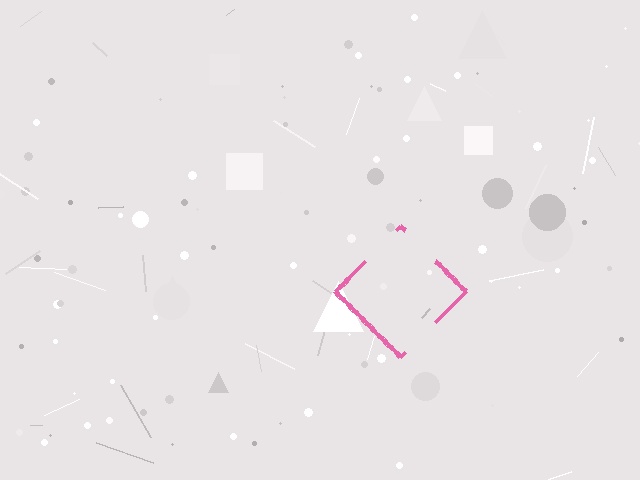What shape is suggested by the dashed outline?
The dashed outline suggests a diamond.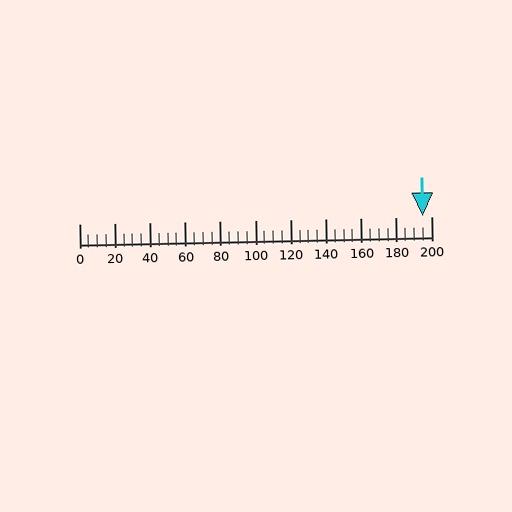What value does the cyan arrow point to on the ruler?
The cyan arrow points to approximately 195.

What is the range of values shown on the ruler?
The ruler shows values from 0 to 200.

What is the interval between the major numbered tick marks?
The major tick marks are spaced 20 units apart.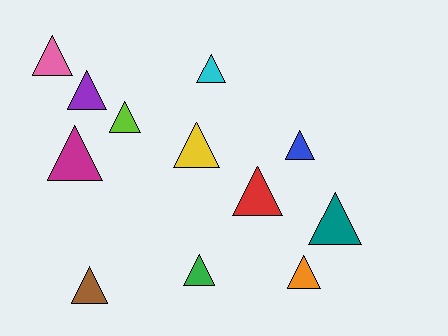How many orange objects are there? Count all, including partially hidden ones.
There is 1 orange object.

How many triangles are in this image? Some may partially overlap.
There are 12 triangles.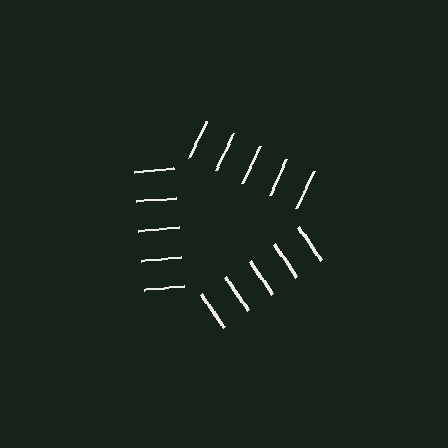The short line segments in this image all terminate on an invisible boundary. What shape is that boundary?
An illusory triangle — the line segments terminate on its edges but no continuous stroke is drawn.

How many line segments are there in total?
15 — 5 along each of the 3 edges.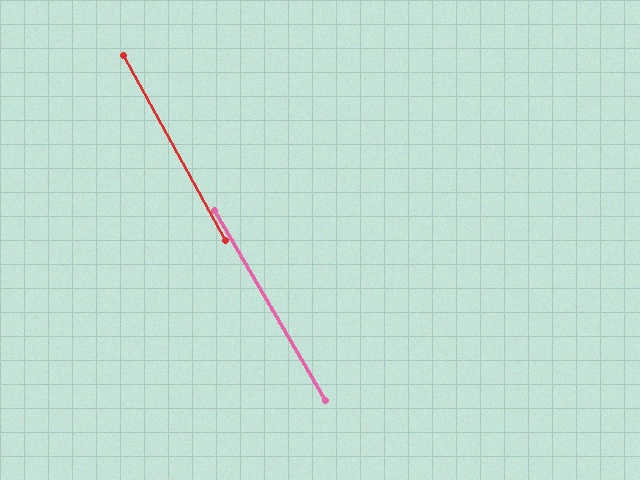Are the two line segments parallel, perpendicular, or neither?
Parallel — their directions differ by only 1.1°.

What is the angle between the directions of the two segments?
Approximately 1 degree.